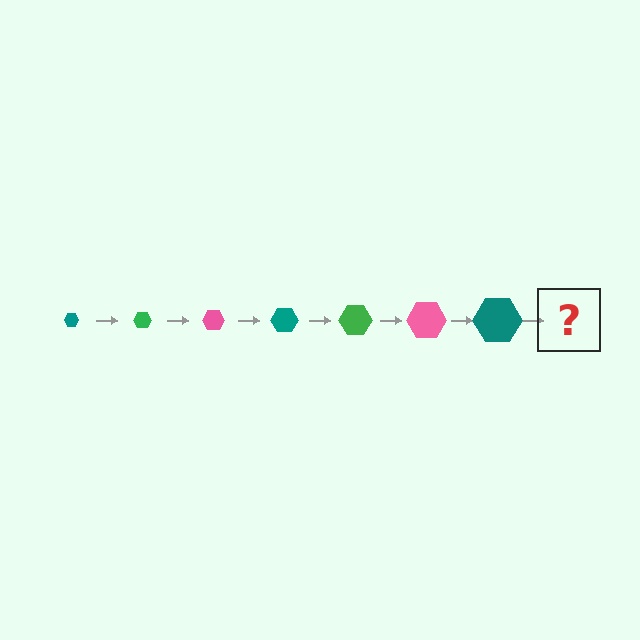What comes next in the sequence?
The next element should be a green hexagon, larger than the previous one.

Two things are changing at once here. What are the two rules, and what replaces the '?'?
The two rules are that the hexagon grows larger each step and the color cycles through teal, green, and pink. The '?' should be a green hexagon, larger than the previous one.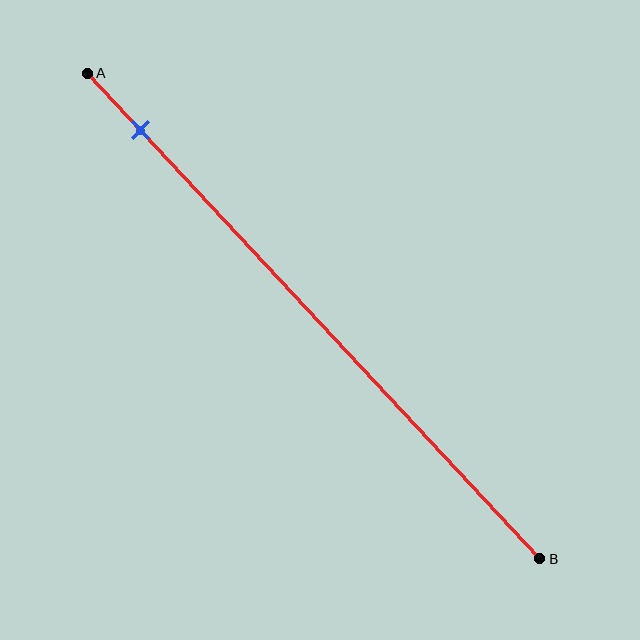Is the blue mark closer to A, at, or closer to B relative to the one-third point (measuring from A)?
The blue mark is closer to point A than the one-third point of segment AB.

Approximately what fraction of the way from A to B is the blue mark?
The blue mark is approximately 10% of the way from A to B.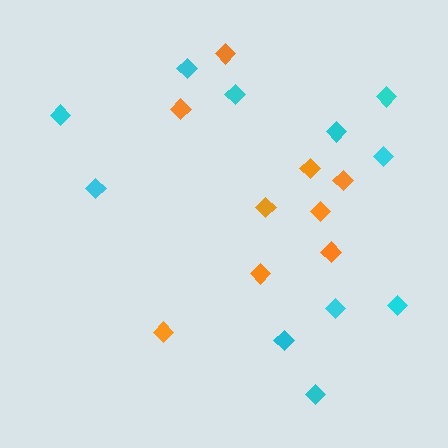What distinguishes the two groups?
There are 2 groups: one group of orange diamonds (9) and one group of cyan diamonds (11).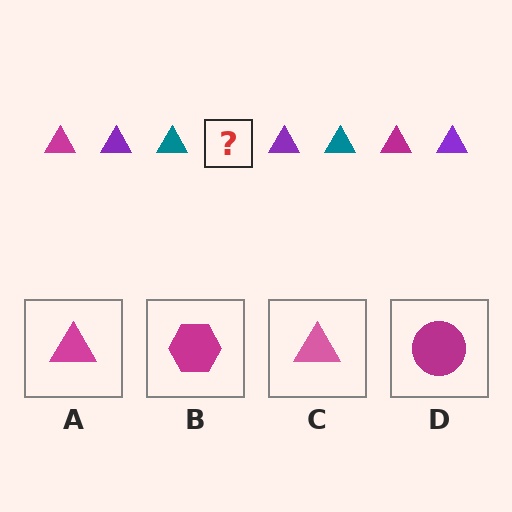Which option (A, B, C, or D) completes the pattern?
A.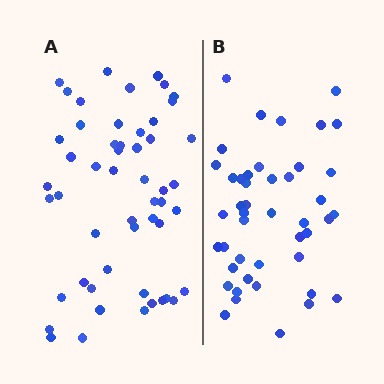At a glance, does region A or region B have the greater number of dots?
Region A (the left region) has more dots.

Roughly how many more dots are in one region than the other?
Region A has roughly 8 or so more dots than region B.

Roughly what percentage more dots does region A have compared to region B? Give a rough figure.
About 15% more.